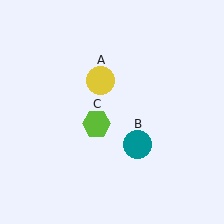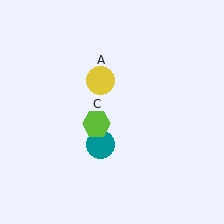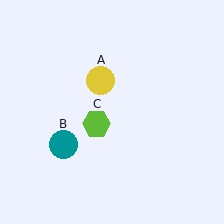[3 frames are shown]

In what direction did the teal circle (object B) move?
The teal circle (object B) moved left.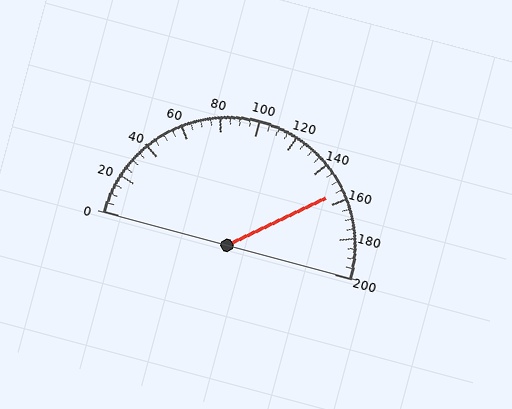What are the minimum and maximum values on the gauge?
The gauge ranges from 0 to 200.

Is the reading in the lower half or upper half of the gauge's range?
The reading is in the upper half of the range (0 to 200).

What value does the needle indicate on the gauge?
The needle indicates approximately 155.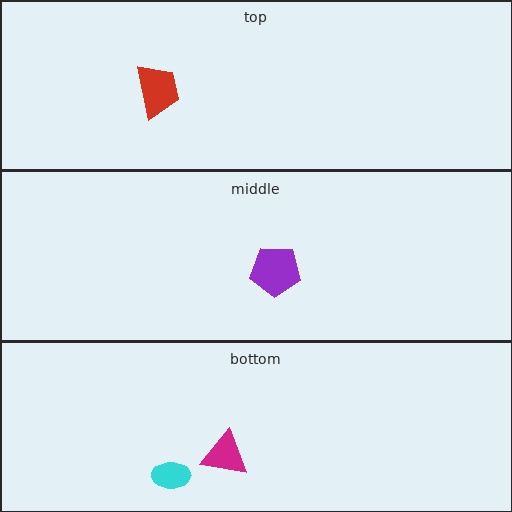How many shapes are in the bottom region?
2.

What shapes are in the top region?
The red trapezoid.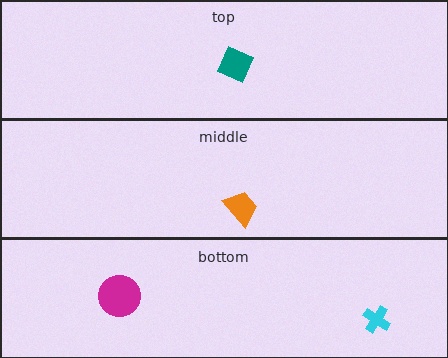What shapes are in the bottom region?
The magenta circle, the cyan cross.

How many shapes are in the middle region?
1.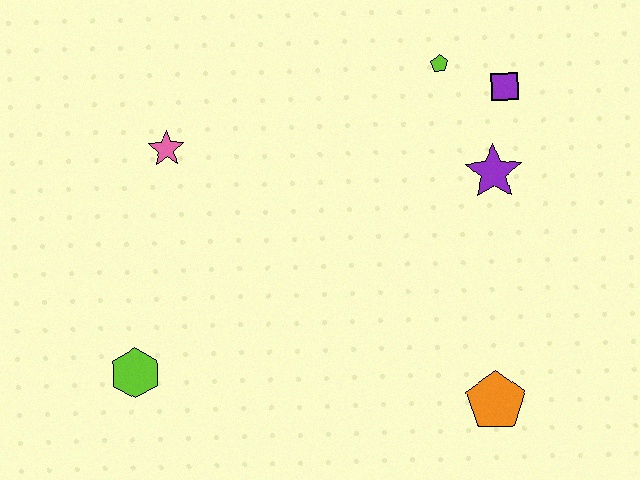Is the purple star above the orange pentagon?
Yes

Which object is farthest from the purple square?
The lime hexagon is farthest from the purple square.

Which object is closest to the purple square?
The lime pentagon is closest to the purple square.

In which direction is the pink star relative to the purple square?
The pink star is to the left of the purple square.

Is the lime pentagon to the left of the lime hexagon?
No